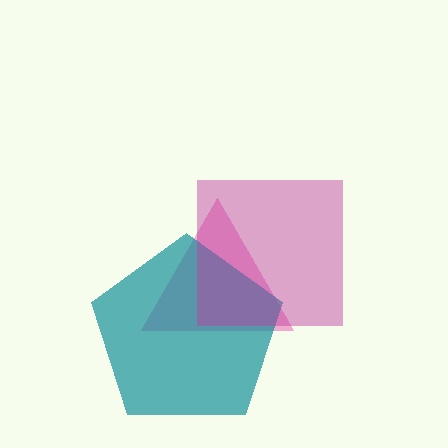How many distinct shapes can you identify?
There are 3 distinct shapes: a pink triangle, a teal pentagon, a magenta square.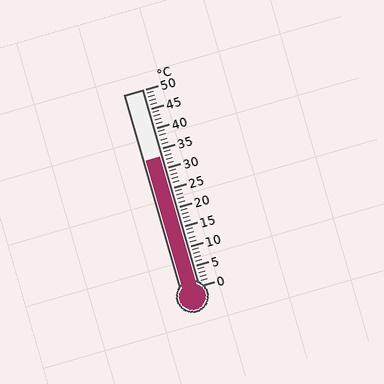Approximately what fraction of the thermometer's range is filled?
The thermometer is filled to approximately 65% of its range.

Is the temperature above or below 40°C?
The temperature is below 40°C.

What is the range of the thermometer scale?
The thermometer scale ranges from 0°C to 50°C.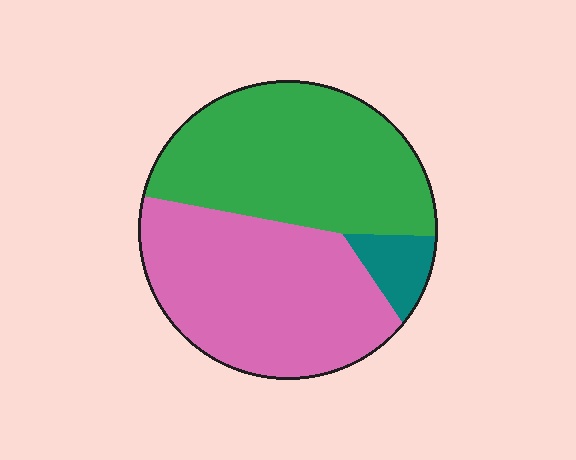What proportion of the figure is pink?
Pink takes up about one half (1/2) of the figure.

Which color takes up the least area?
Teal, at roughly 5%.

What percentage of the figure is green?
Green covers about 45% of the figure.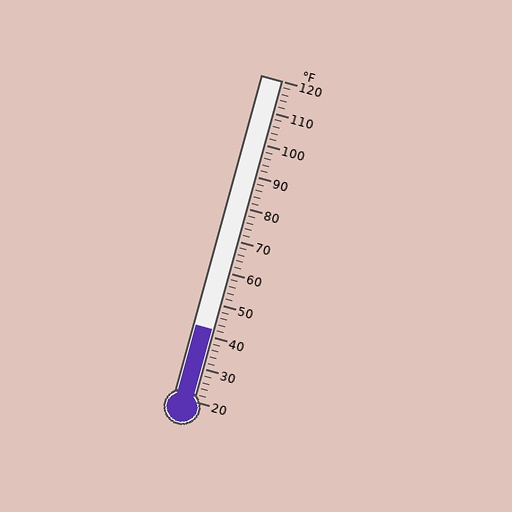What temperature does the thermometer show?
The thermometer shows approximately 42°F.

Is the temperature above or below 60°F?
The temperature is below 60°F.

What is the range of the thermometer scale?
The thermometer scale ranges from 20°F to 120°F.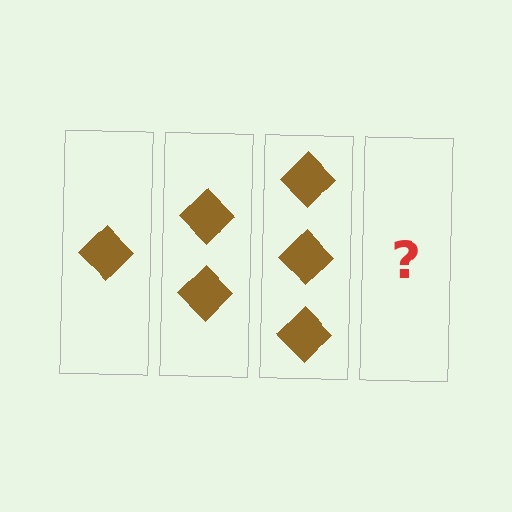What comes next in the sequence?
The next element should be 4 diamonds.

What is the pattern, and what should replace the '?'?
The pattern is that each step adds one more diamond. The '?' should be 4 diamonds.